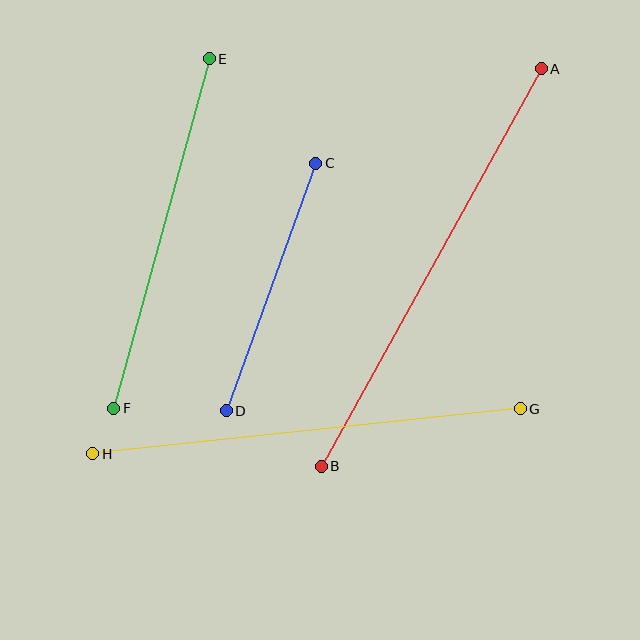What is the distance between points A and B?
The distance is approximately 454 pixels.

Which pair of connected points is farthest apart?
Points A and B are farthest apart.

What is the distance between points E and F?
The distance is approximately 362 pixels.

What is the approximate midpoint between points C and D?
The midpoint is at approximately (271, 287) pixels.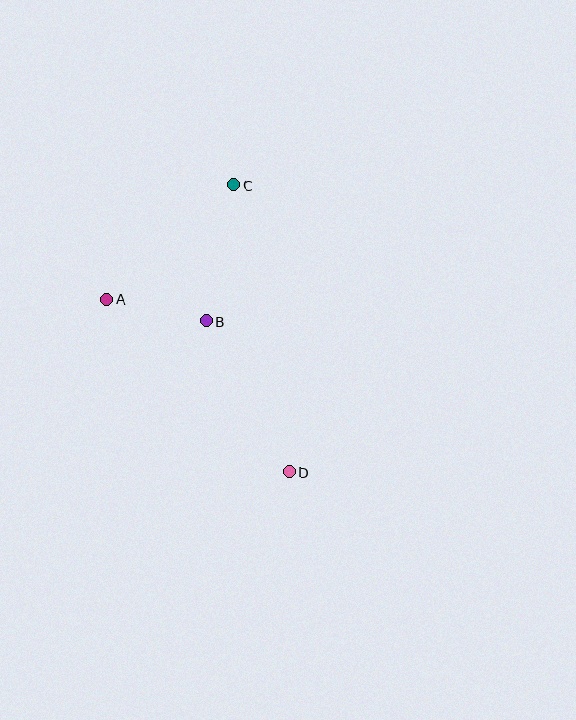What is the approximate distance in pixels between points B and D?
The distance between B and D is approximately 172 pixels.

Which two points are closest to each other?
Points A and B are closest to each other.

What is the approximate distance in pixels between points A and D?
The distance between A and D is approximately 251 pixels.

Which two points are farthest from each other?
Points C and D are farthest from each other.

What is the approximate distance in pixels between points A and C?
The distance between A and C is approximately 171 pixels.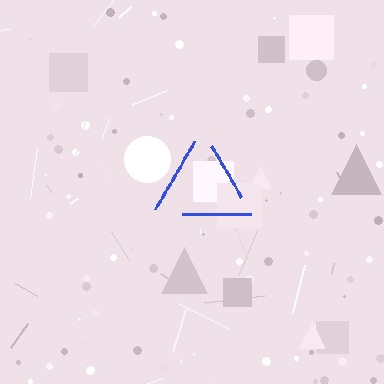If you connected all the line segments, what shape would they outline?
They would outline a triangle.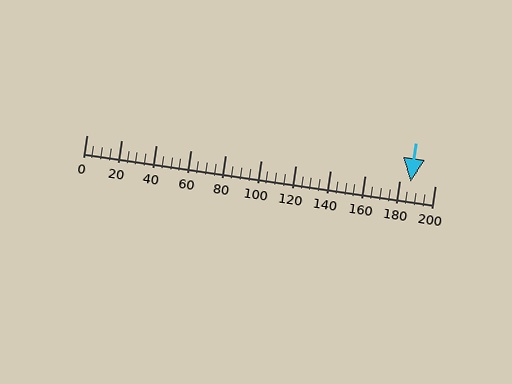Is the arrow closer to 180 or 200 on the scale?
The arrow is closer to 180.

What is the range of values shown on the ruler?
The ruler shows values from 0 to 200.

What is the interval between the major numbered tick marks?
The major tick marks are spaced 20 units apart.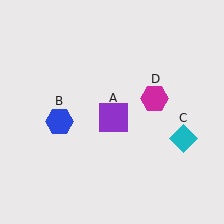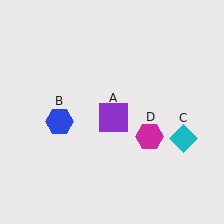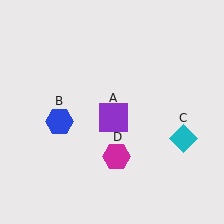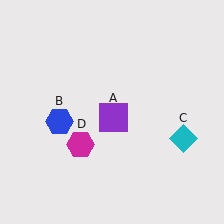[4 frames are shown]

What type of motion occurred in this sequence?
The magenta hexagon (object D) rotated clockwise around the center of the scene.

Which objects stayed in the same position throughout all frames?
Purple square (object A) and blue hexagon (object B) and cyan diamond (object C) remained stationary.